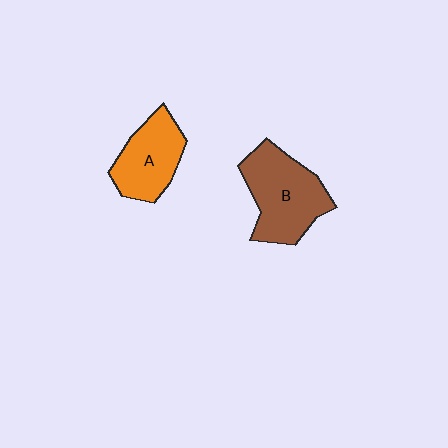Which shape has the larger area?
Shape B (brown).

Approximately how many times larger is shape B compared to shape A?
Approximately 1.3 times.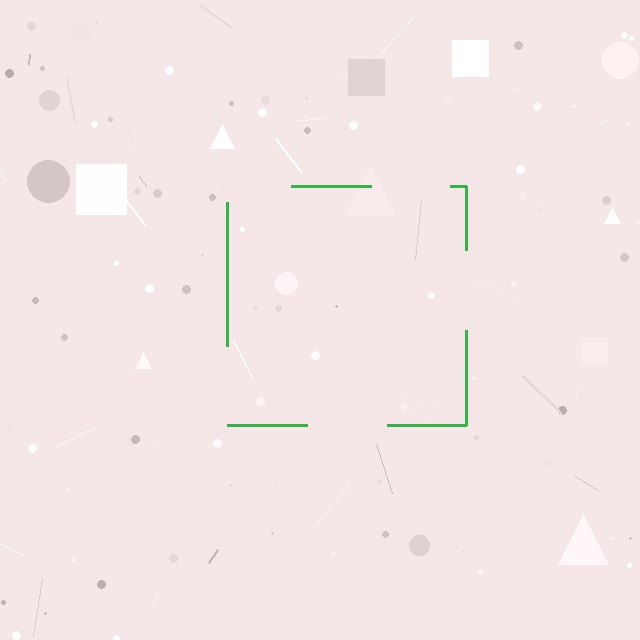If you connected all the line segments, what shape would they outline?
They would outline a square.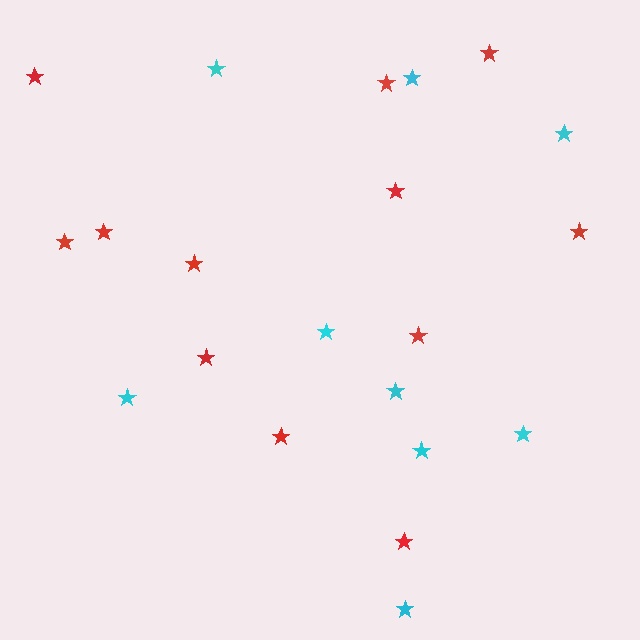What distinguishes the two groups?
There are 2 groups: one group of red stars (12) and one group of cyan stars (9).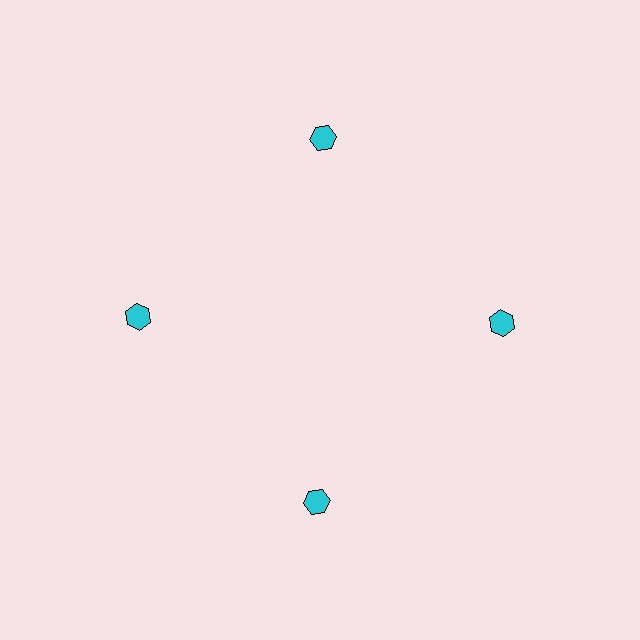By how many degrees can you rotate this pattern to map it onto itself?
The pattern maps onto itself every 90 degrees of rotation.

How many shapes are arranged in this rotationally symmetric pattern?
There are 4 shapes, arranged in 4 groups of 1.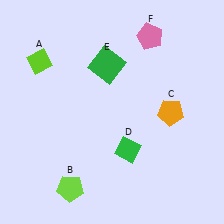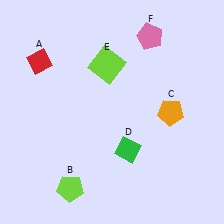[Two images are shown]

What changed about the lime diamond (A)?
In Image 1, A is lime. In Image 2, it changed to red.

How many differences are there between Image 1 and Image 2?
There are 2 differences between the two images.